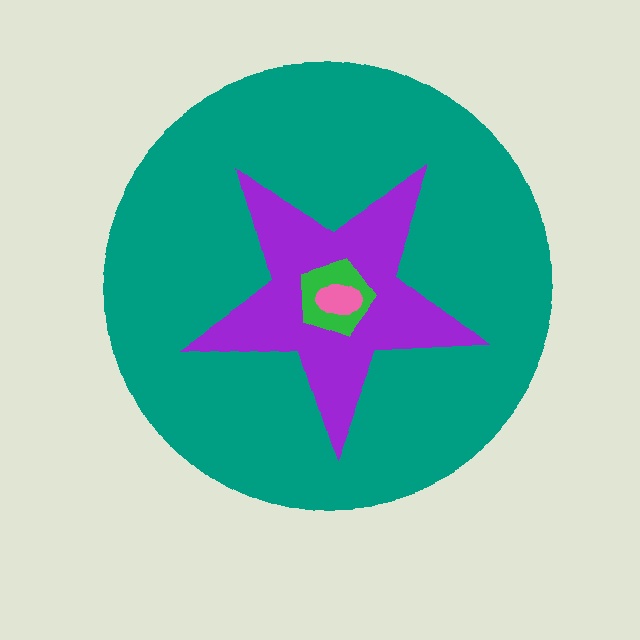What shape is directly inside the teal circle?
The purple star.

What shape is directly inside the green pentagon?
The pink ellipse.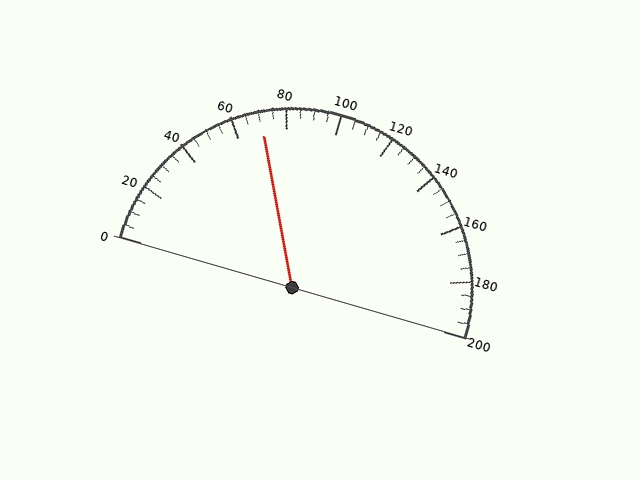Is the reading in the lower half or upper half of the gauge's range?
The reading is in the lower half of the range (0 to 200).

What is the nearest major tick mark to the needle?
The nearest major tick mark is 80.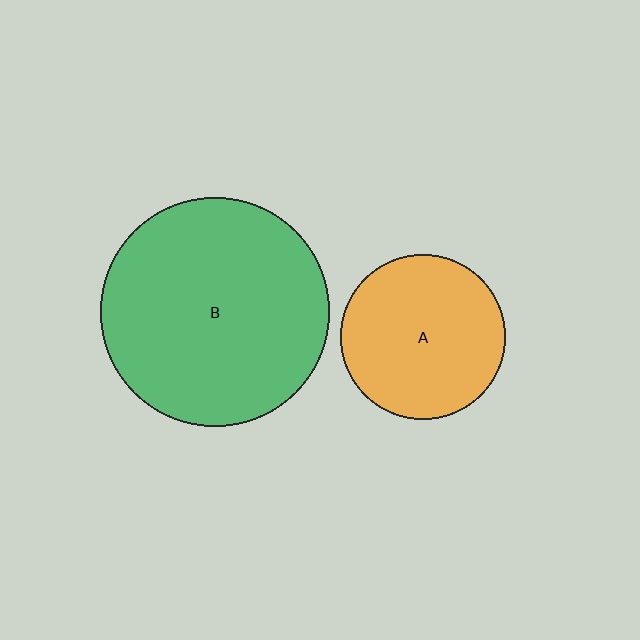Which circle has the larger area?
Circle B (green).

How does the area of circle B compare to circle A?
Approximately 1.9 times.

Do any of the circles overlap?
No, none of the circles overlap.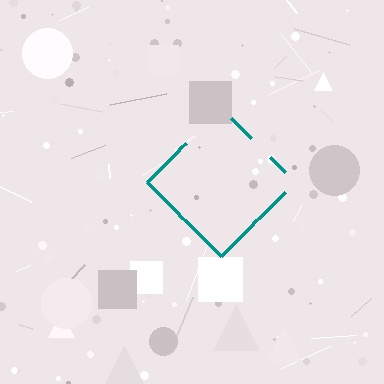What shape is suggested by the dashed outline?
The dashed outline suggests a diamond.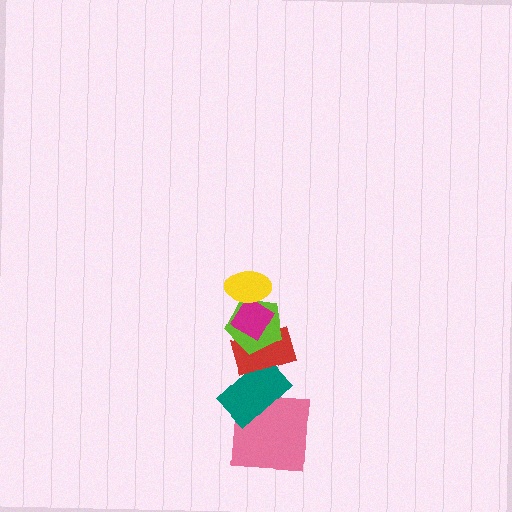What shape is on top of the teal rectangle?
The red rectangle is on top of the teal rectangle.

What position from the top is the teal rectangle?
The teal rectangle is 5th from the top.